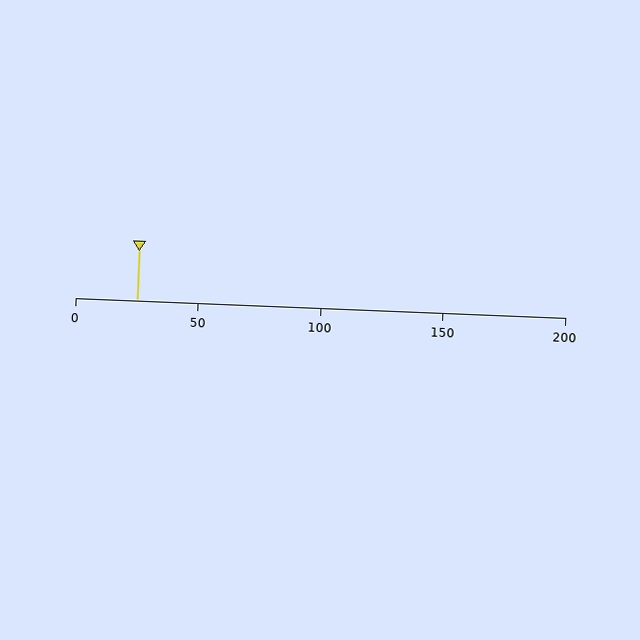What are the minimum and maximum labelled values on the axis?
The axis runs from 0 to 200.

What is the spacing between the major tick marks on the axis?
The major ticks are spaced 50 apart.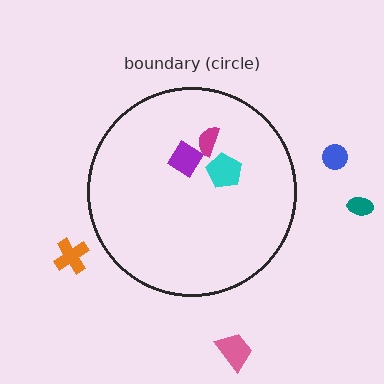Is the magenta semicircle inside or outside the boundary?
Inside.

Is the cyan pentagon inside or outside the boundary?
Inside.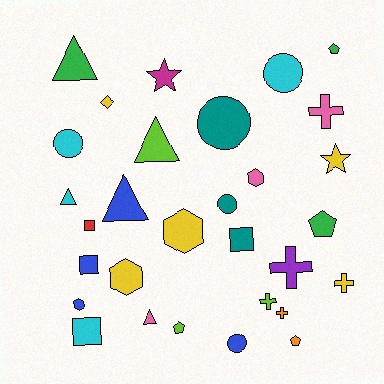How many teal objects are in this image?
There are 3 teal objects.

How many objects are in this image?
There are 30 objects.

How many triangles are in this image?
There are 5 triangles.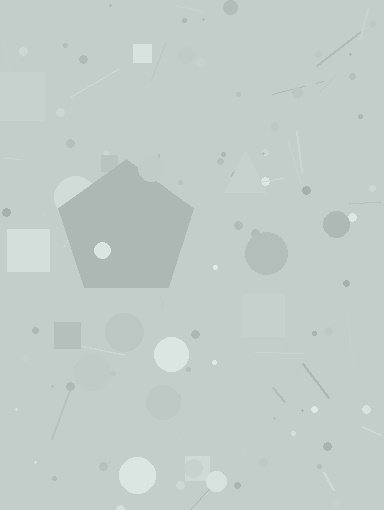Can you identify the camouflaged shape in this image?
The camouflaged shape is a pentagon.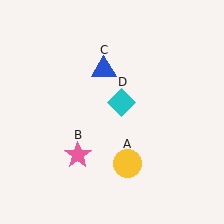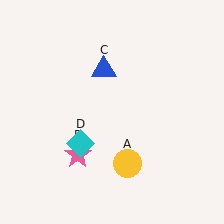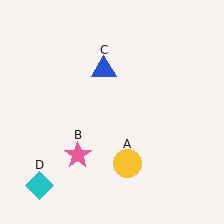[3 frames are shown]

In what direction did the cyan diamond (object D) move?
The cyan diamond (object D) moved down and to the left.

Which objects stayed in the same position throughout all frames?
Yellow circle (object A) and pink star (object B) and blue triangle (object C) remained stationary.